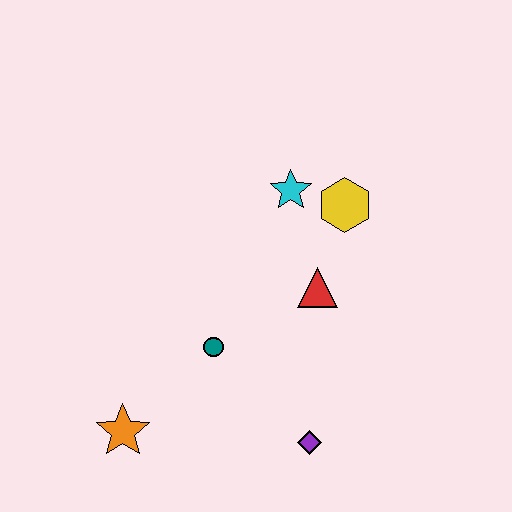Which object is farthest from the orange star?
The yellow hexagon is farthest from the orange star.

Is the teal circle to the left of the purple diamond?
Yes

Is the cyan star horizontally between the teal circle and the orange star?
No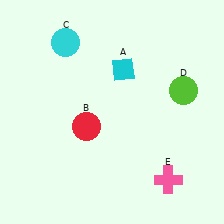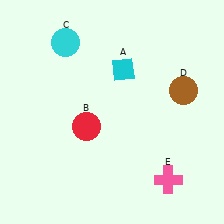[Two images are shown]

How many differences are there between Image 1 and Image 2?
There is 1 difference between the two images.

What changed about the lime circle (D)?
In Image 1, D is lime. In Image 2, it changed to brown.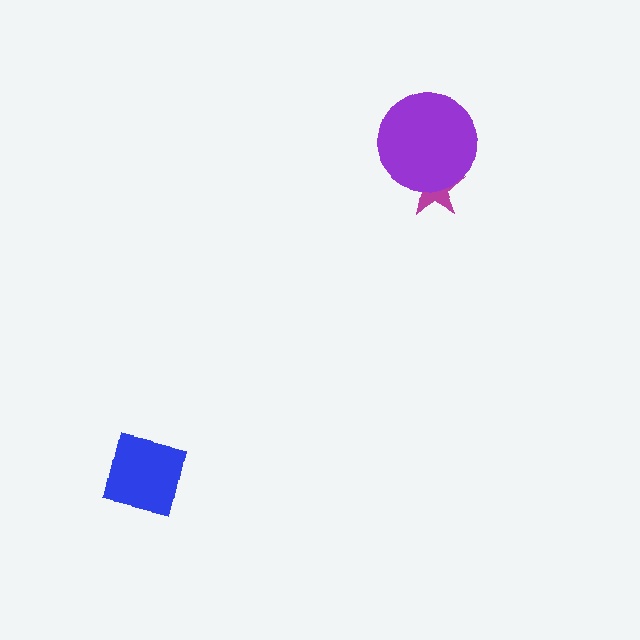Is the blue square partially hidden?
No, no other shape covers it.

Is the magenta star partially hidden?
Yes, it is partially covered by another shape.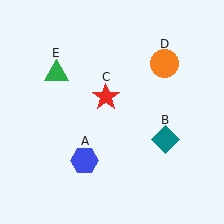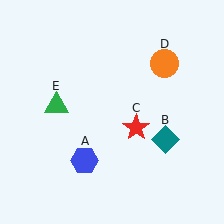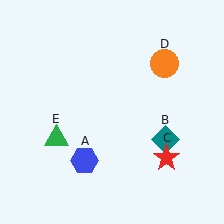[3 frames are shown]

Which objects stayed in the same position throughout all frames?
Blue hexagon (object A) and teal diamond (object B) and orange circle (object D) remained stationary.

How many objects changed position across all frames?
2 objects changed position: red star (object C), green triangle (object E).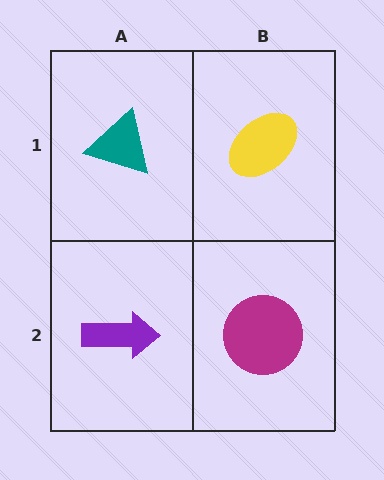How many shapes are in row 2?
2 shapes.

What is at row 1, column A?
A teal triangle.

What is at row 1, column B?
A yellow ellipse.